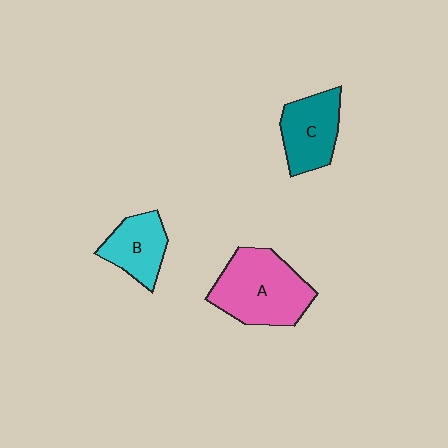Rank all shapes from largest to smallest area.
From largest to smallest: A (pink), C (teal), B (cyan).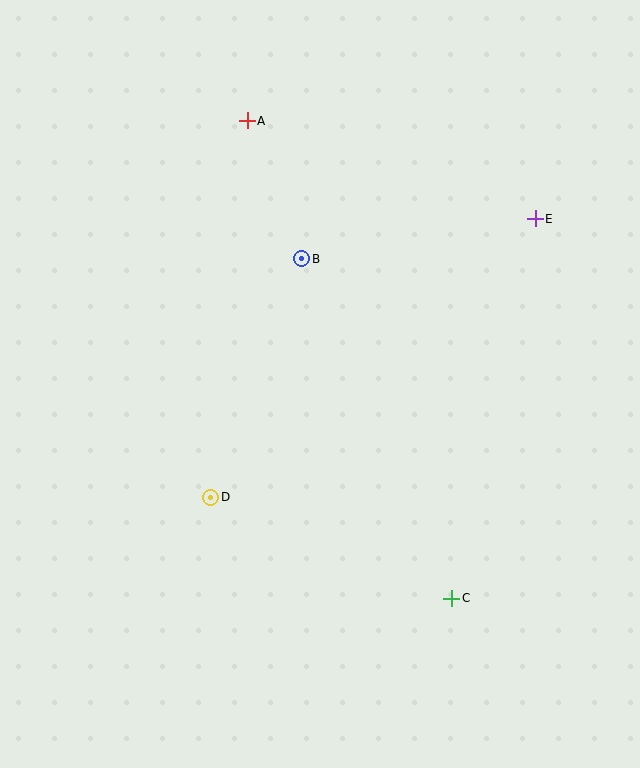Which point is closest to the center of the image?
Point B at (302, 259) is closest to the center.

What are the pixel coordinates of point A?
Point A is at (247, 121).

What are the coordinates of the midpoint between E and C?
The midpoint between E and C is at (494, 408).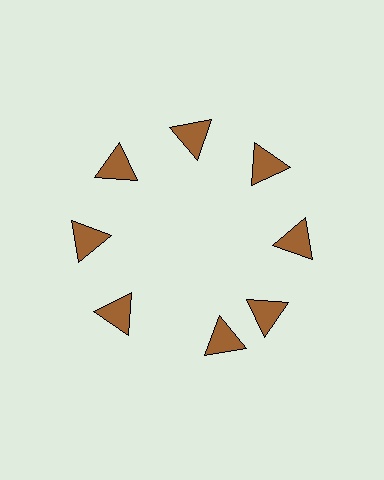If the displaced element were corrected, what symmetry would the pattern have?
It would have 8-fold rotational symmetry — the pattern would map onto itself every 45 degrees.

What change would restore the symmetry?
The symmetry would be restored by rotating it back into even spacing with its neighbors so that all 8 triangles sit at equal angles and equal distance from the center.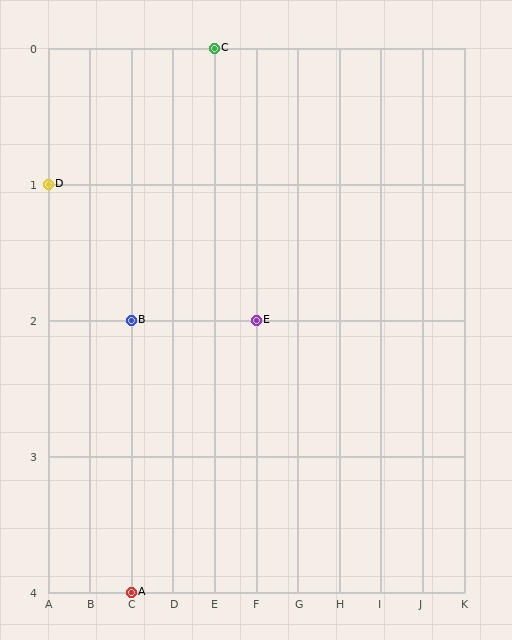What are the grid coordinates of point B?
Point B is at grid coordinates (C, 2).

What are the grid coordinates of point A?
Point A is at grid coordinates (C, 4).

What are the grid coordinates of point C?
Point C is at grid coordinates (E, 0).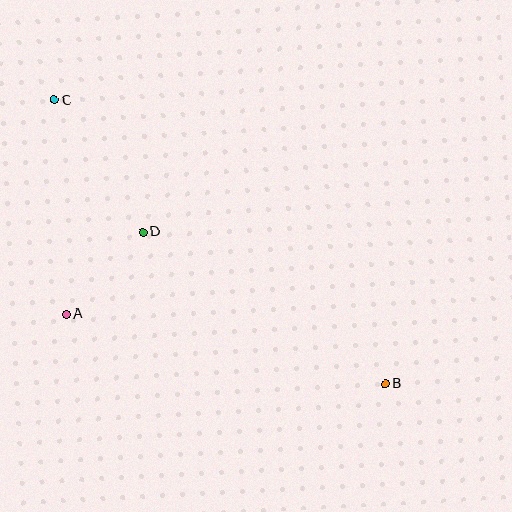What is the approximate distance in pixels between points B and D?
The distance between B and D is approximately 286 pixels.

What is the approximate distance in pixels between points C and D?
The distance between C and D is approximately 159 pixels.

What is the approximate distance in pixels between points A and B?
The distance between A and B is approximately 327 pixels.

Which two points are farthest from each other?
Points B and C are farthest from each other.